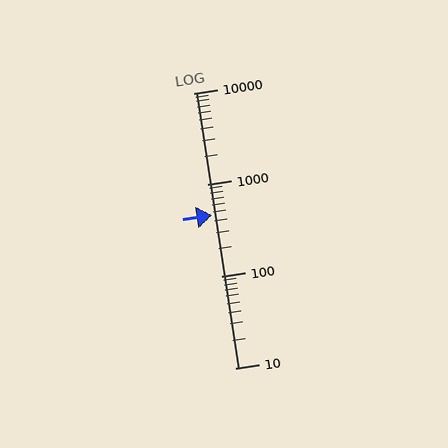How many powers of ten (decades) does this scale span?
The scale spans 3 decades, from 10 to 10000.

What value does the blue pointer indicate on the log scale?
The pointer indicates approximately 460.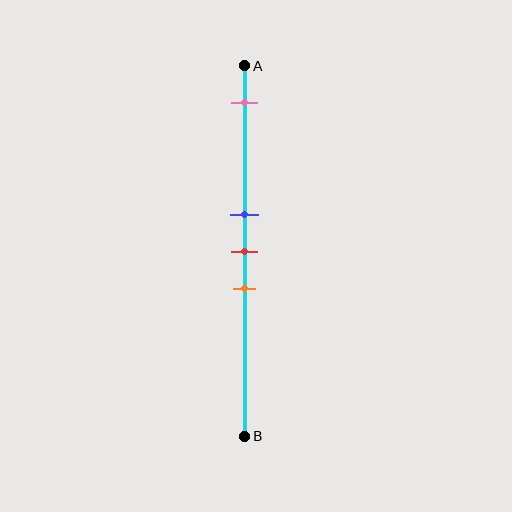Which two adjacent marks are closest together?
The blue and red marks are the closest adjacent pair.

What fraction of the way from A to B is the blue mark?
The blue mark is approximately 40% (0.4) of the way from A to B.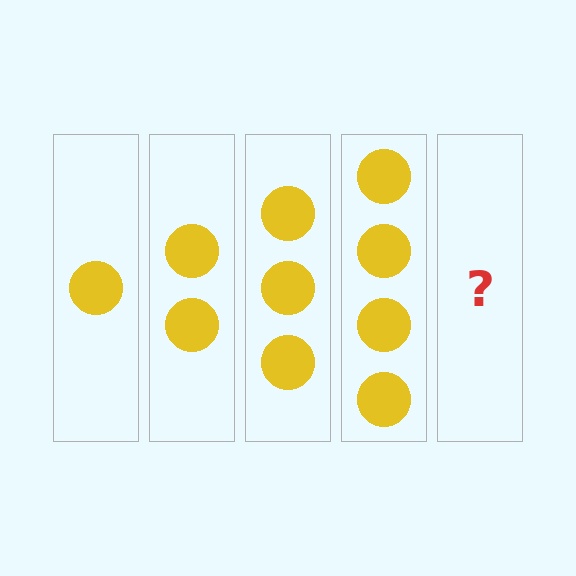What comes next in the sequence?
The next element should be 5 circles.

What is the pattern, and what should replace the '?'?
The pattern is that each step adds one more circle. The '?' should be 5 circles.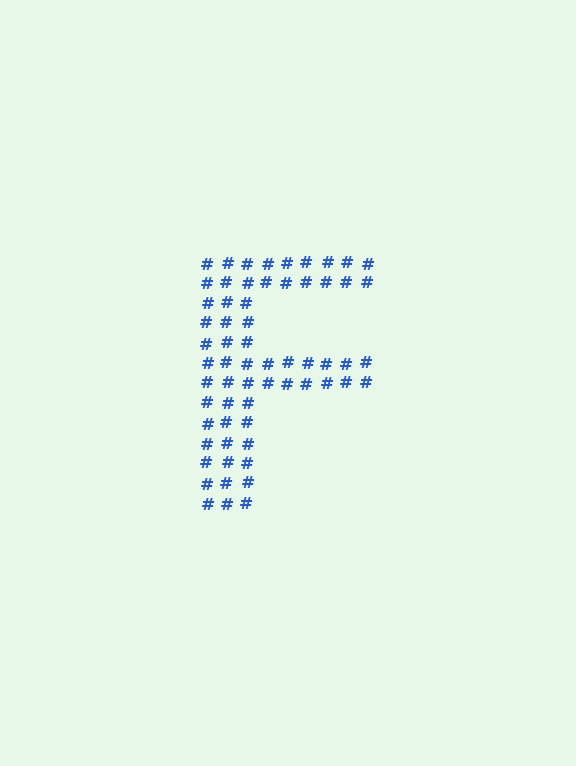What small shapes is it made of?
It is made of small hash symbols.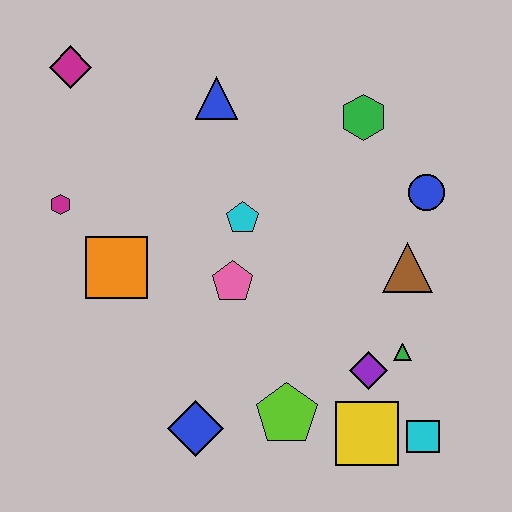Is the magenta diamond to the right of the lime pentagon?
No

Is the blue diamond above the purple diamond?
No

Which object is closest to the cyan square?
The yellow square is closest to the cyan square.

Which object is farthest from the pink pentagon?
The magenta diamond is farthest from the pink pentagon.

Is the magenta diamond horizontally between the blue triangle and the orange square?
No